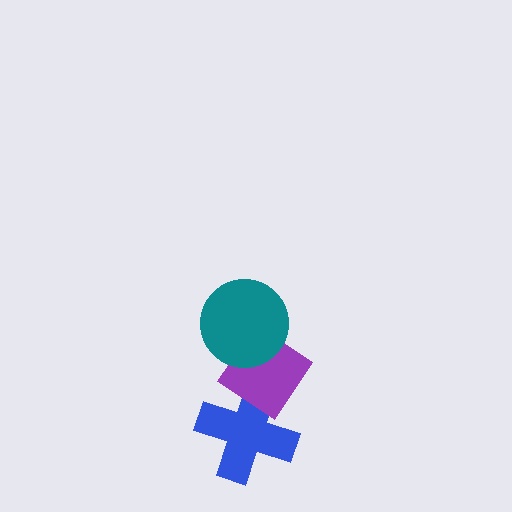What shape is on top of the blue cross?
The purple diamond is on top of the blue cross.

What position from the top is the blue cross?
The blue cross is 3rd from the top.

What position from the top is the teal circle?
The teal circle is 1st from the top.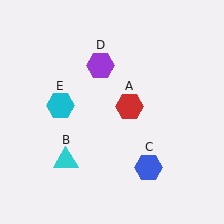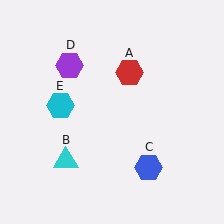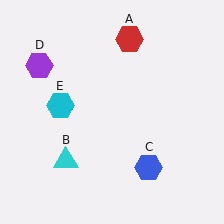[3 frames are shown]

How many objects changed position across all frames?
2 objects changed position: red hexagon (object A), purple hexagon (object D).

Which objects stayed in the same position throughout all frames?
Cyan triangle (object B) and blue hexagon (object C) and cyan hexagon (object E) remained stationary.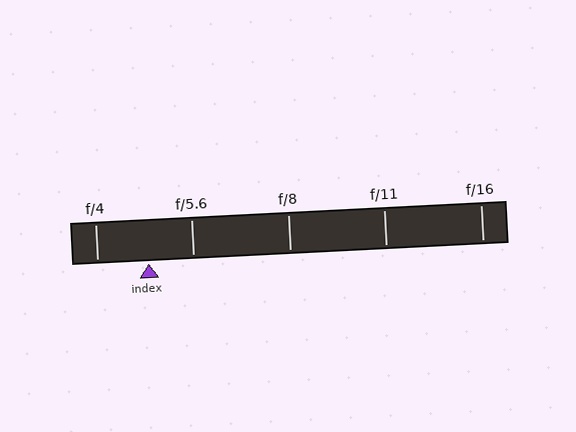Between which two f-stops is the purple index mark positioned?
The index mark is between f/4 and f/5.6.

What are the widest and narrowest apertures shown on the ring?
The widest aperture shown is f/4 and the narrowest is f/16.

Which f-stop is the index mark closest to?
The index mark is closest to f/5.6.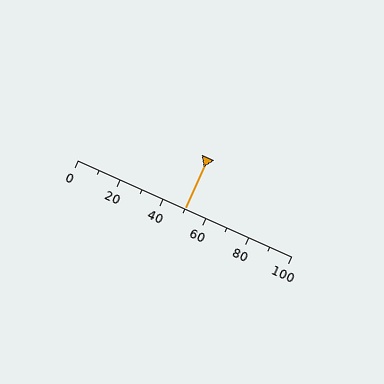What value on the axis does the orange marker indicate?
The marker indicates approximately 50.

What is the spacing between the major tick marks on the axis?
The major ticks are spaced 20 apart.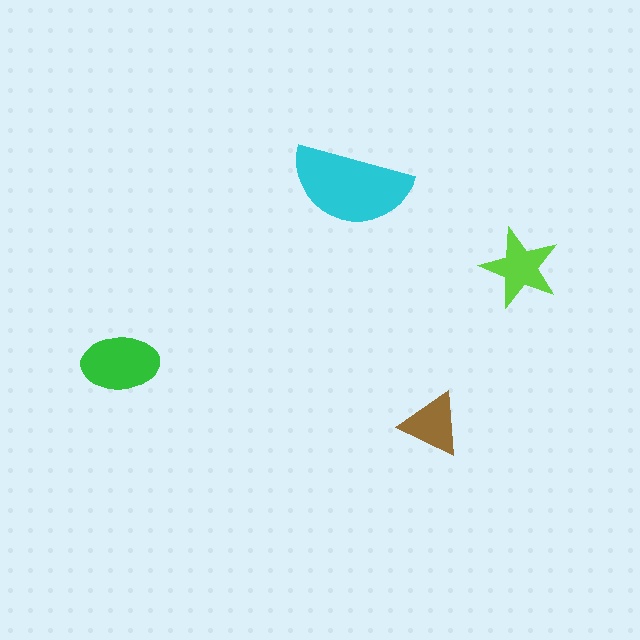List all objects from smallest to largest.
The brown triangle, the lime star, the green ellipse, the cyan semicircle.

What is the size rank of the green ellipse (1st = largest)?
2nd.